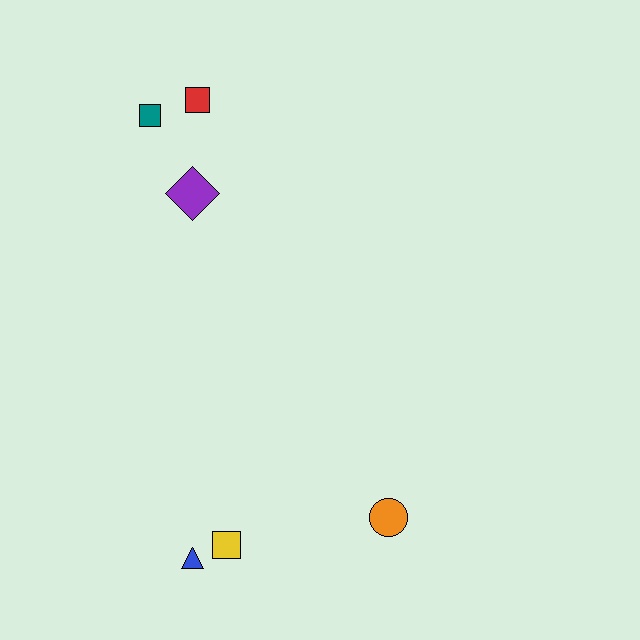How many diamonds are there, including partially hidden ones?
There is 1 diamond.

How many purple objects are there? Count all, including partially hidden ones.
There is 1 purple object.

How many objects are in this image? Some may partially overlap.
There are 6 objects.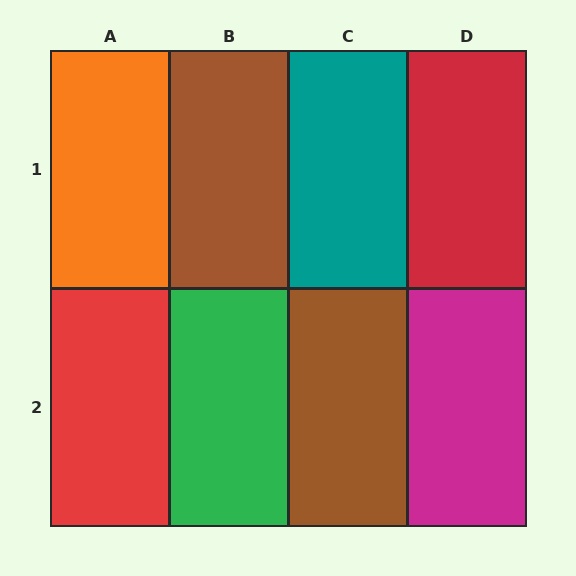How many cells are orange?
1 cell is orange.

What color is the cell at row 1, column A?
Orange.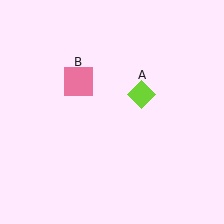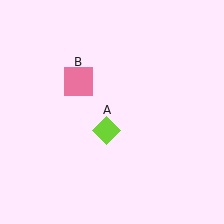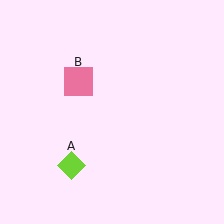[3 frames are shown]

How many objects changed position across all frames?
1 object changed position: lime diamond (object A).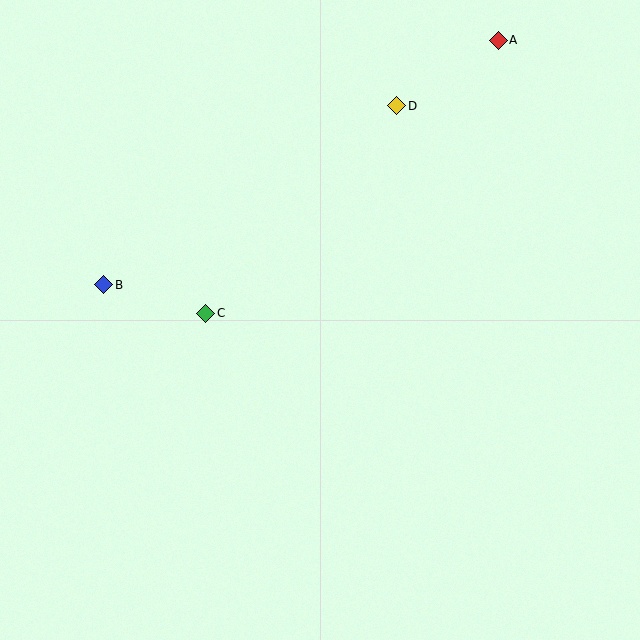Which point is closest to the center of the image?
Point C at (206, 313) is closest to the center.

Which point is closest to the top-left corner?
Point B is closest to the top-left corner.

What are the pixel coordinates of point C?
Point C is at (206, 313).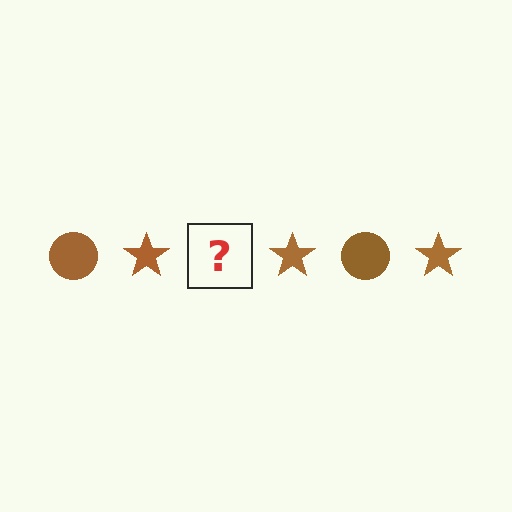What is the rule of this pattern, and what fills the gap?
The rule is that the pattern cycles through circle, star shapes in brown. The gap should be filled with a brown circle.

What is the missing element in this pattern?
The missing element is a brown circle.